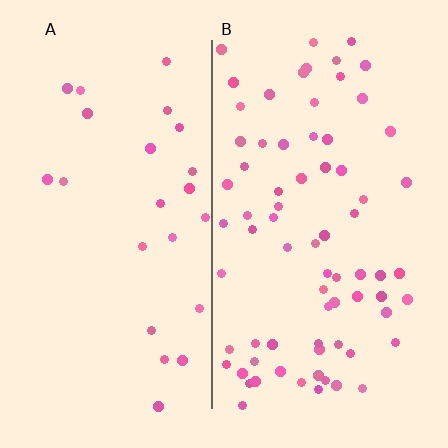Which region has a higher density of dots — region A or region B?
B (the right).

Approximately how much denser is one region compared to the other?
Approximately 3.0× — region B over region A.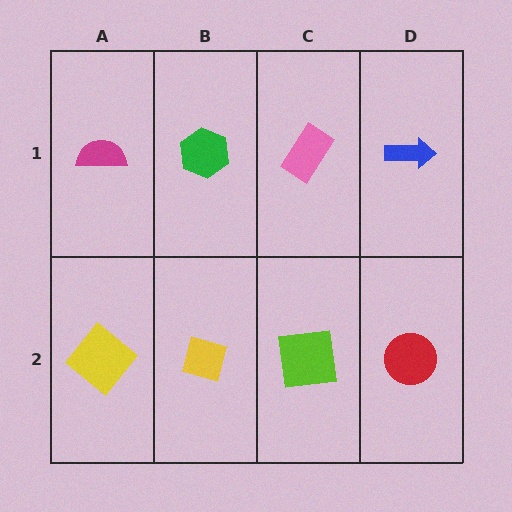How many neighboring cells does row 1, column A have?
2.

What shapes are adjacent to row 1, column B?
A yellow square (row 2, column B), a magenta semicircle (row 1, column A), a pink rectangle (row 1, column C).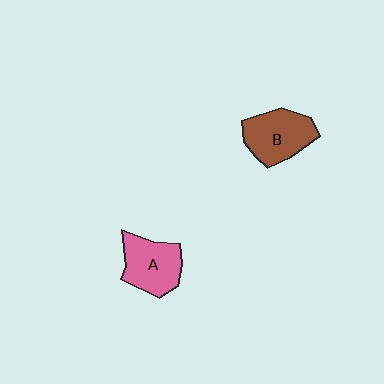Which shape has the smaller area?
Shape A (pink).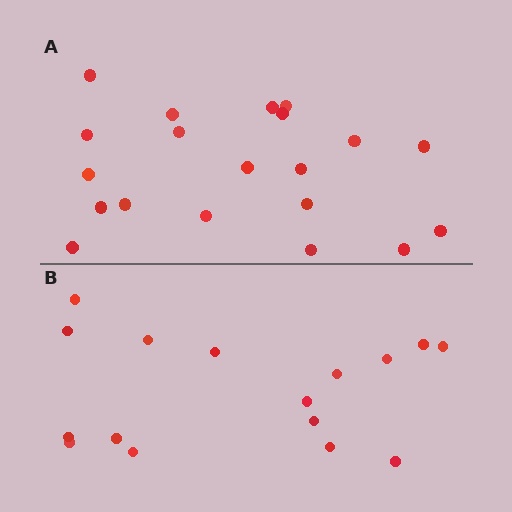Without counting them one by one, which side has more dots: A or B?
Region A (the top region) has more dots.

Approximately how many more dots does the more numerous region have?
Region A has about 4 more dots than region B.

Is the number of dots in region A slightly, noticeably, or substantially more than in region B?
Region A has noticeably more, but not dramatically so. The ratio is roughly 1.2 to 1.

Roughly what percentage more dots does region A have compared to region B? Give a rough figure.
About 25% more.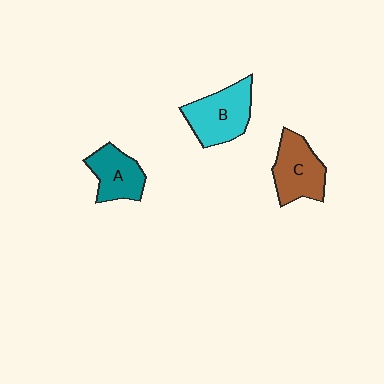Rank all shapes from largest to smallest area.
From largest to smallest: B (cyan), C (brown), A (teal).